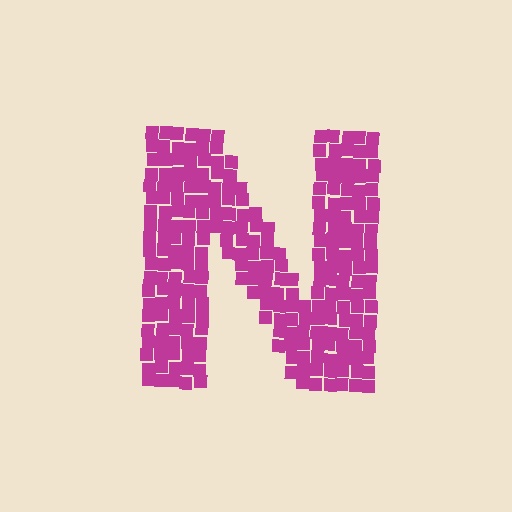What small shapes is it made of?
It is made of small squares.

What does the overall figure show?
The overall figure shows the letter N.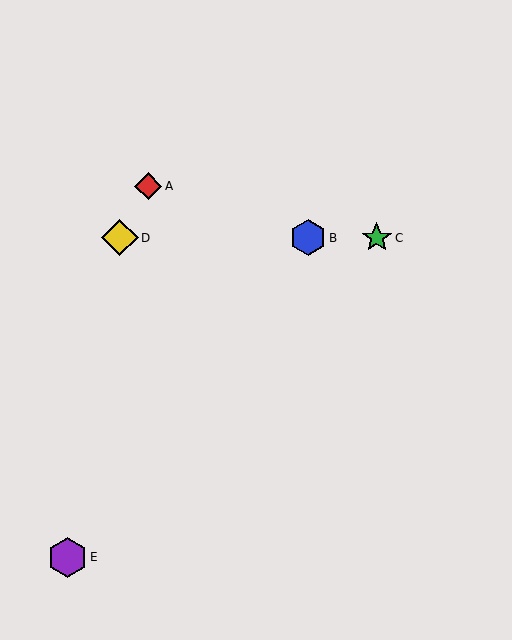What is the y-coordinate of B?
Object B is at y≈238.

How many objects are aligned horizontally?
3 objects (B, C, D) are aligned horizontally.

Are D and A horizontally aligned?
No, D is at y≈238 and A is at y≈186.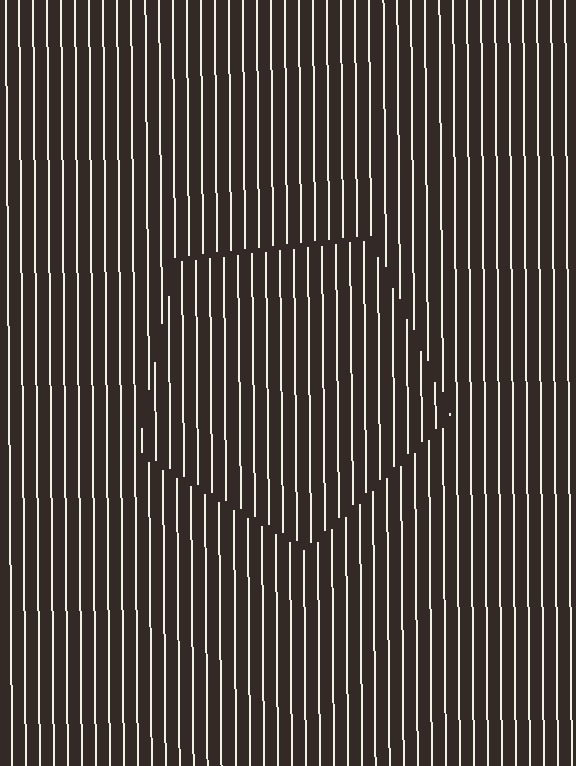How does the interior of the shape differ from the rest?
The interior of the shape contains the same grating, shifted by half a period — the contour is defined by the phase discontinuity where line-ends from the inner and outer gratings abut.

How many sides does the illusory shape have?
5 sides — the line-ends trace a pentagon.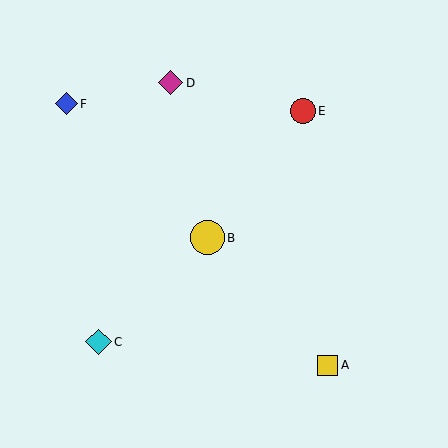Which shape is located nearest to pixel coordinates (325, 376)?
The yellow square (labeled A) at (328, 365) is nearest to that location.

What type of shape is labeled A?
Shape A is a yellow square.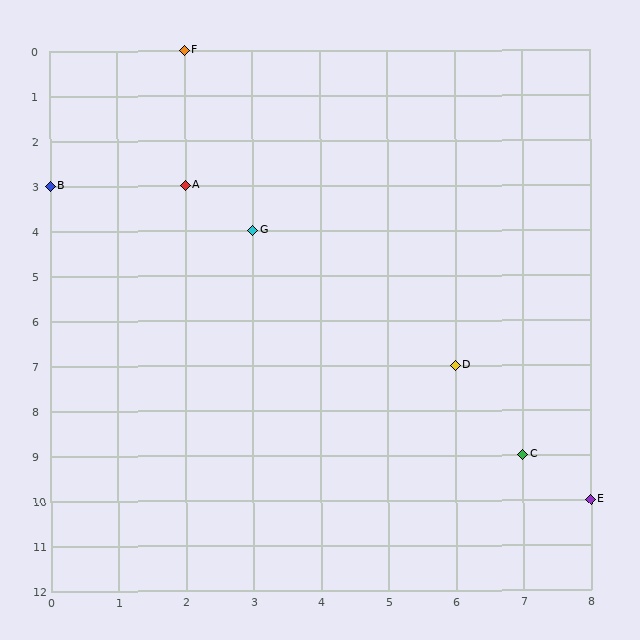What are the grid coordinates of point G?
Point G is at grid coordinates (3, 4).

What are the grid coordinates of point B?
Point B is at grid coordinates (0, 3).